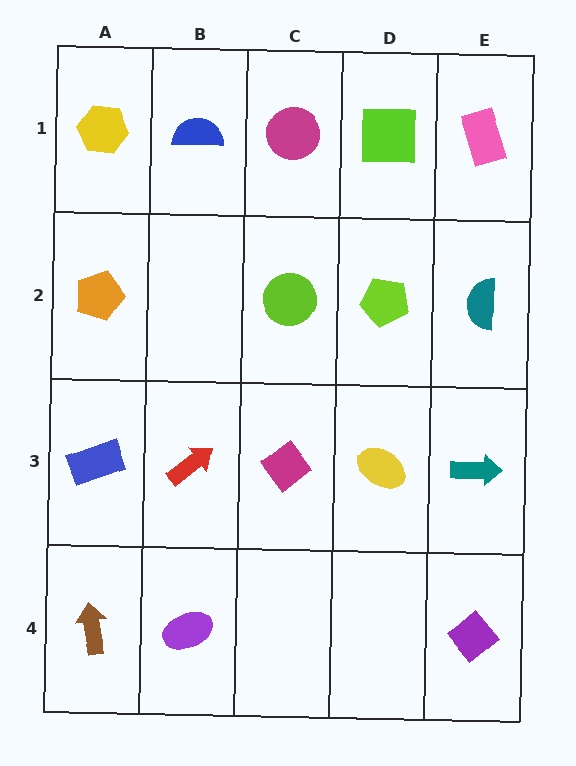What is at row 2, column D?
A lime pentagon.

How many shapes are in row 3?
5 shapes.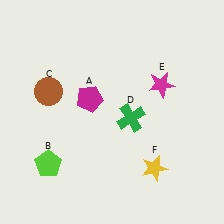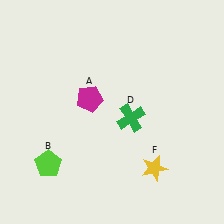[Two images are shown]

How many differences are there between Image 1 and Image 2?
There are 2 differences between the two images.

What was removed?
The brown circle (C), the magenta star (E) were removed in Image 2.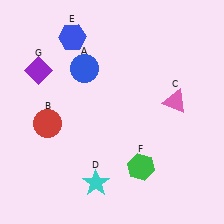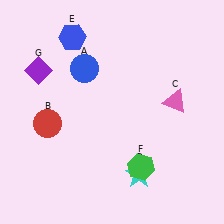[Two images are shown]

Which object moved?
The cyan star (D) moved right.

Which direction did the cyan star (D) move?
The cyan star (D) moved right.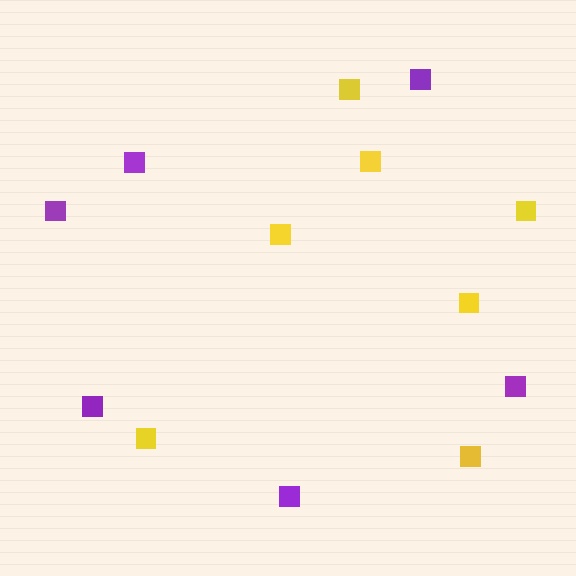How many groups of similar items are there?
There are 2 groups: one group of purple squares (6) and one group of yellow squares (7).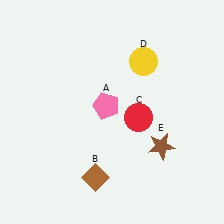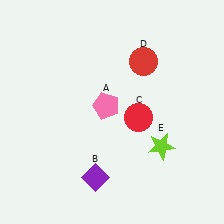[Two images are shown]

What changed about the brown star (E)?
In Image 1, E is brown. In Image 2, it changed to lime.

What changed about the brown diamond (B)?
In Image 1, B is brown. In Image 2, it changed to purple.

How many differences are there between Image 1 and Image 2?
There are 3 differences between the two images.